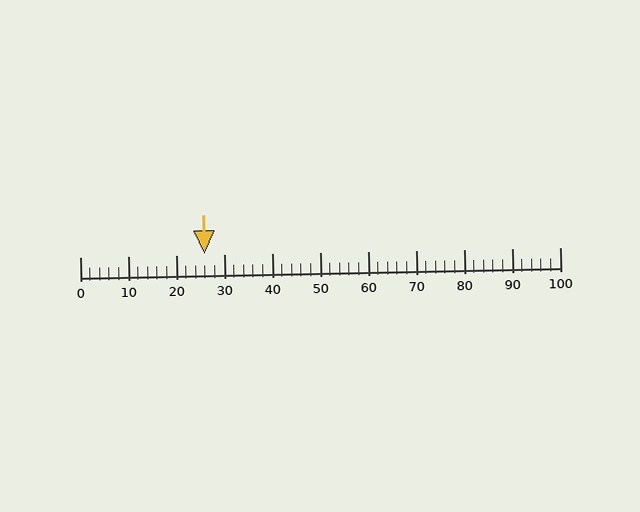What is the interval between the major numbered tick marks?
The major tick marks are spaced 10 units apart.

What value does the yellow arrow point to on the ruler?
The yellow arrow points to approximately 26.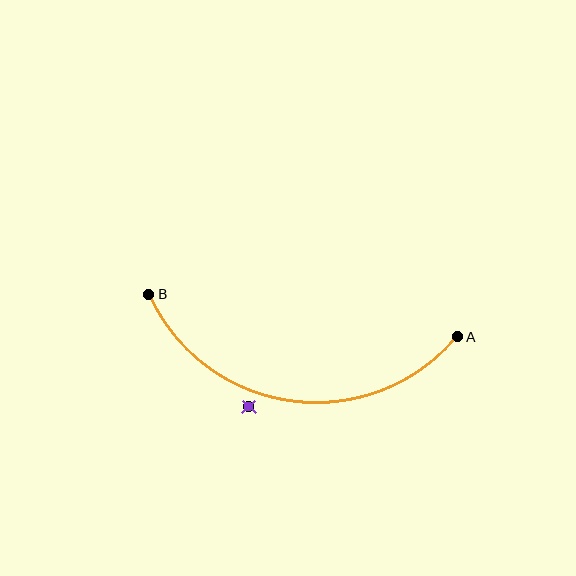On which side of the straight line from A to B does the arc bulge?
The arc bulges below the straight line connecting A and B.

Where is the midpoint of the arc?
The arc midpoint is the point on the curve farthest from the straight line joining A and B. It sits below that line.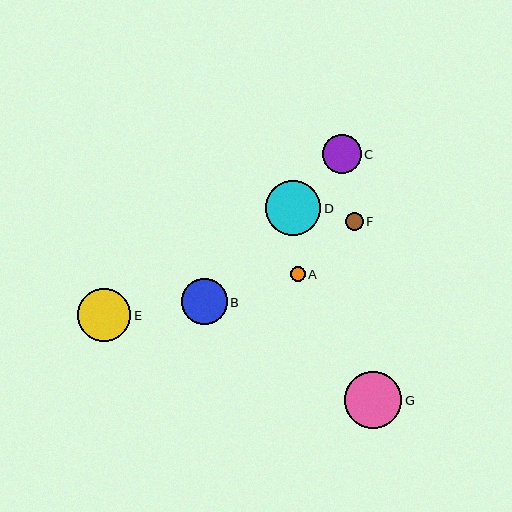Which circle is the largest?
Circle G is the largest with a size of approximately 57 pixels.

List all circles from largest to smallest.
From largest to smallest: G, D, E, B, C, F, A.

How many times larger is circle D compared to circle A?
Circle D is approximately 3.7 times the size of circle A.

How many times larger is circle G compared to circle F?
Circle G is approximately 3.2 times the size of circle F.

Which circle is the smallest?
Circle A is the smallest with a size of approximately 15 pixels.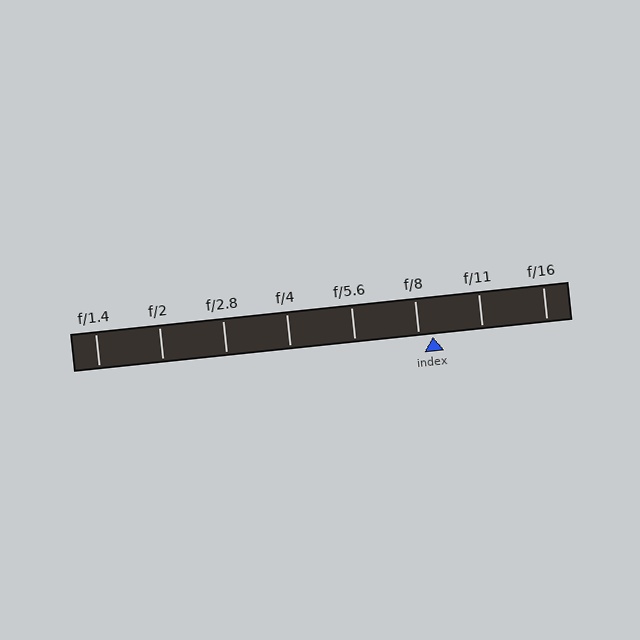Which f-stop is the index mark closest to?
The index mark is closest to f/8.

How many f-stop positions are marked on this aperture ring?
There are 8 f-stop positions marked.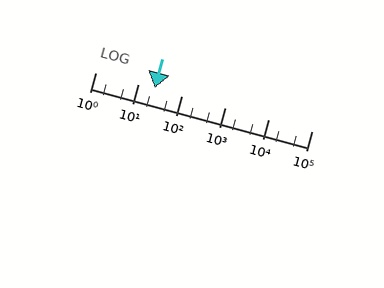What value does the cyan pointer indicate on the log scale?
The pointer indicates approximately 24.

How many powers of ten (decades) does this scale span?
The scale spans 5 decades, from 1 to 100000.